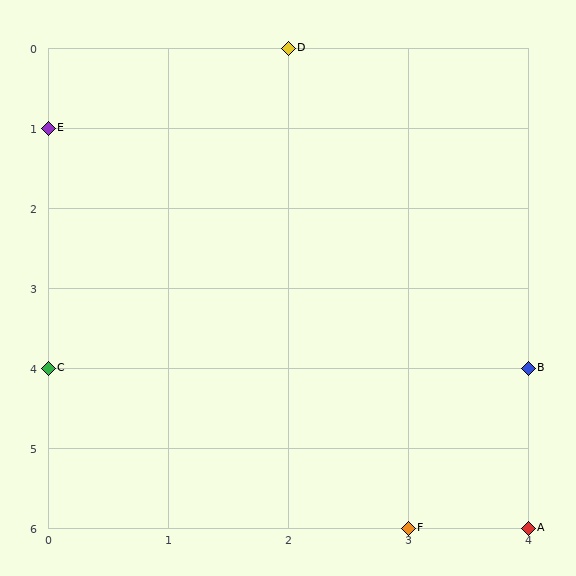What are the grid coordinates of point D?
Point D is at grid coordinates (2, 0).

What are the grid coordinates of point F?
Point F is at grid coordinates (3, 6).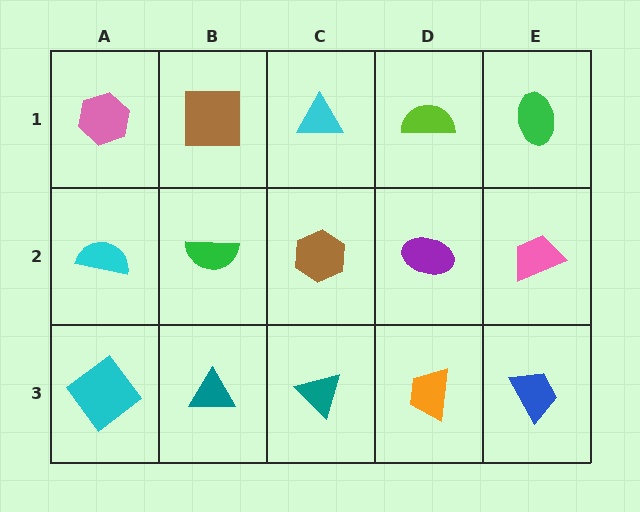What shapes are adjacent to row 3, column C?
A brown hexagon (row 2, column C), a teal triangle (row 3, column B), an orange trapezoid (row 3, column D).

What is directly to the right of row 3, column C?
An orange trapezoid.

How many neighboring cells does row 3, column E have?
2.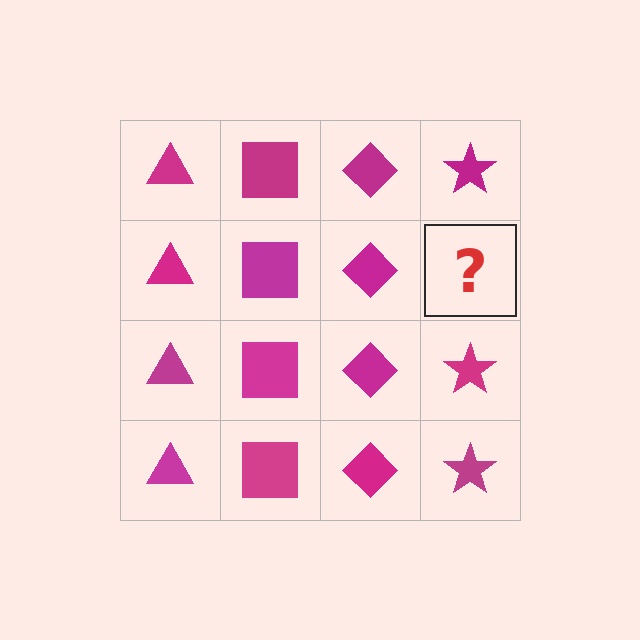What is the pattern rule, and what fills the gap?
The rule is that each column has a consistent shape. The gap should be filled with a magenta star.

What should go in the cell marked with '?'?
The missing cell should contain a magenta star.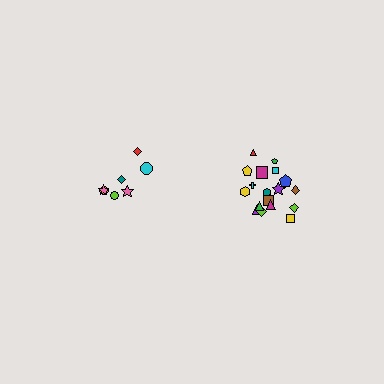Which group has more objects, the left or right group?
The right group.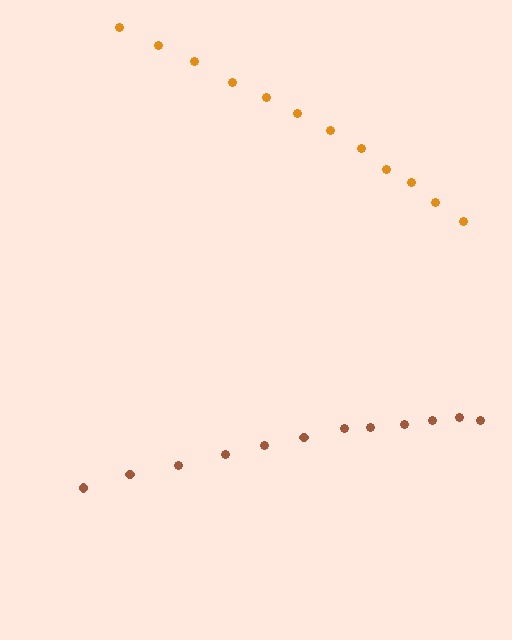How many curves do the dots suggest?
There are 2 distinct paths.